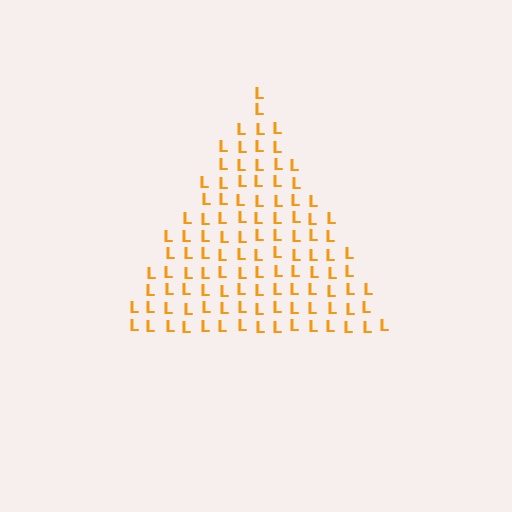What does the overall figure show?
The overall figure shows a triangle.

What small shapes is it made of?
It is made of small letter L's.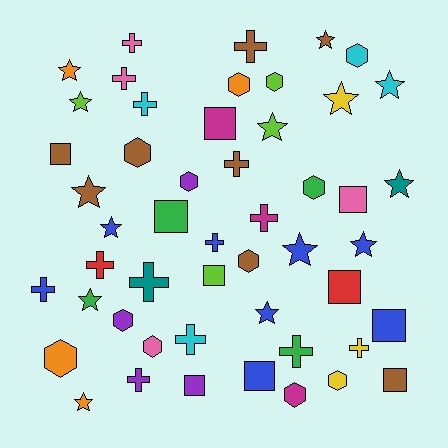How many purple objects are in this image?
There are 4 purple objects.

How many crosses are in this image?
There are 14 crosses.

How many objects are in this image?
There are 50 objects.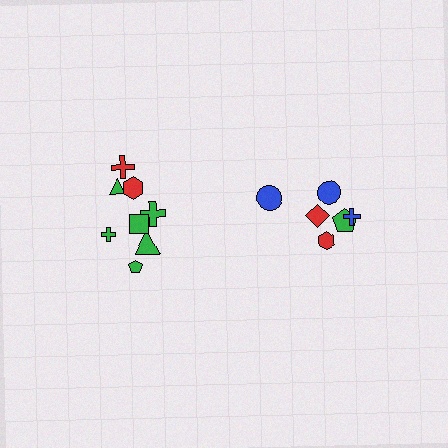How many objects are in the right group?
There are 6 objects.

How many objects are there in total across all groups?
There are 14 objects.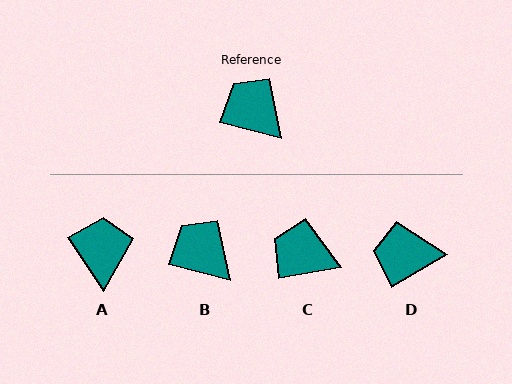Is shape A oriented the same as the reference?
No, it is off by about 41 degrees.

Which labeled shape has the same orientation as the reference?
B.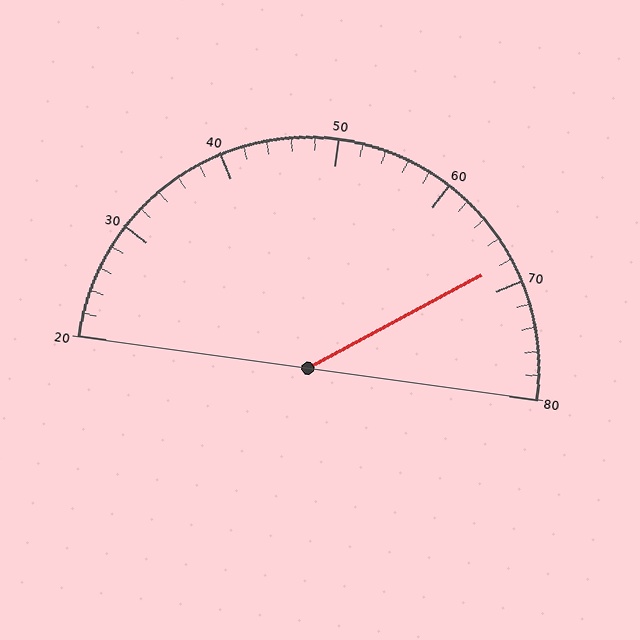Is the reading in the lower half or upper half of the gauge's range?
The reading is in the upper half of the range (20 to 80).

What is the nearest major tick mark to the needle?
The nearest major tick mark is 70.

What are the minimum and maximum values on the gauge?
The gauge ranges from 20 to 80.